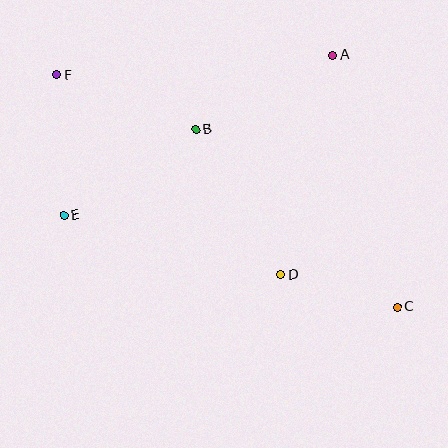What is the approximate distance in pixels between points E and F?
The distance between E and F is approximately 141 pixels.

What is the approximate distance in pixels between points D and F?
The distance between D and F is approximately 300 pixels.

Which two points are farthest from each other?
Points C and F are farthest from each other.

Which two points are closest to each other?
Points C and D are closest to each other.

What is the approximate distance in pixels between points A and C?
The distance between A and C is approximately 260 pixels.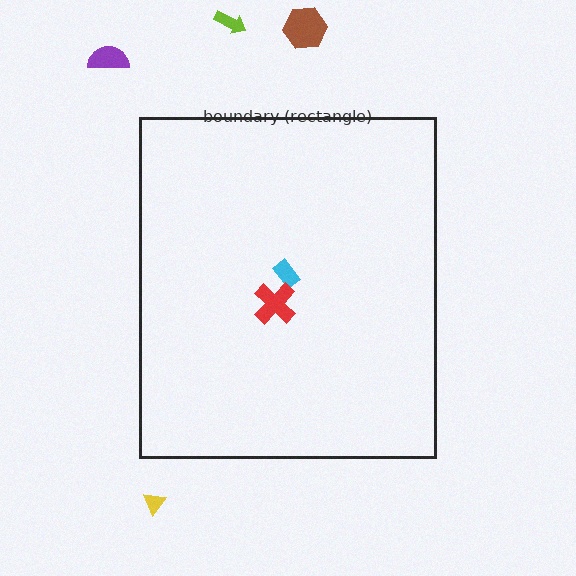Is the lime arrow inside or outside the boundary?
Outside.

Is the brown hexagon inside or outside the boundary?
Outside.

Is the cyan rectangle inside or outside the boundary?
Inside.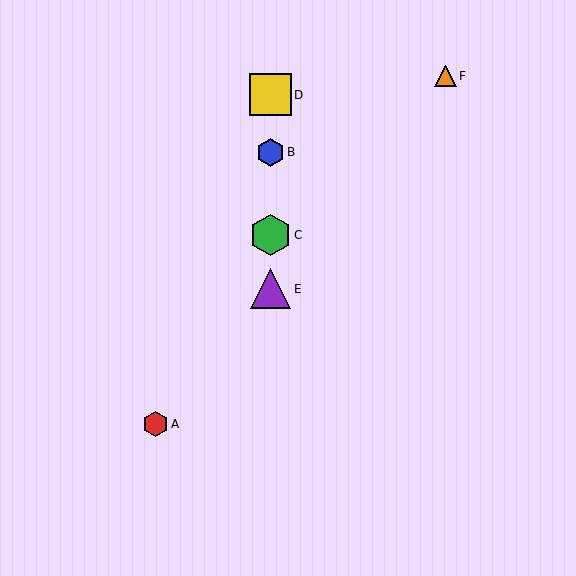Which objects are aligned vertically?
Objects B, C, D, E are aligned vertically.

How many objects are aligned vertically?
4 objects (B, C, D, E) are aligned vertically.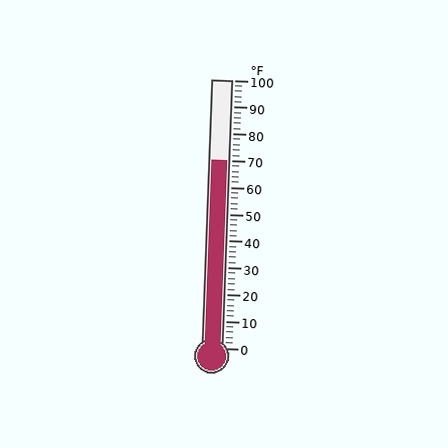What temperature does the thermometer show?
The thermometer shows approximately 70°F.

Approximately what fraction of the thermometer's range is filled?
The thermometer is filled to approximately 70% of its range.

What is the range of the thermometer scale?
The thermometer scale ranges from 0°F to 100°F.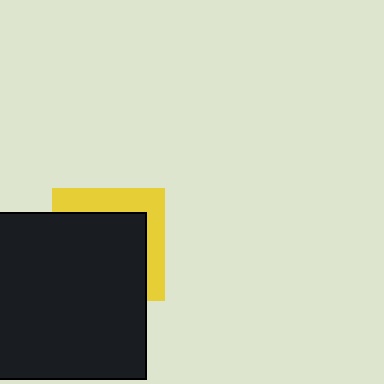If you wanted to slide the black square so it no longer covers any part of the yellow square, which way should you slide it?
Slide it toward the lower-left — that is the most direct way to separate the two shapes.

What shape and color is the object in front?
The object in front is a black square.